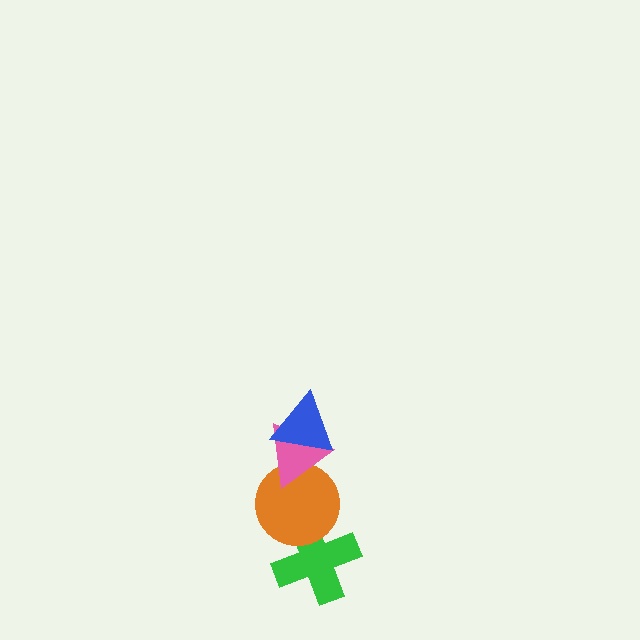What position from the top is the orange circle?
The orange circle is 3rd from the top.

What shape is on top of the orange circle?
The pink triangle is on top of the orange circle.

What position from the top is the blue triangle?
The blue triangle is 1st from the top.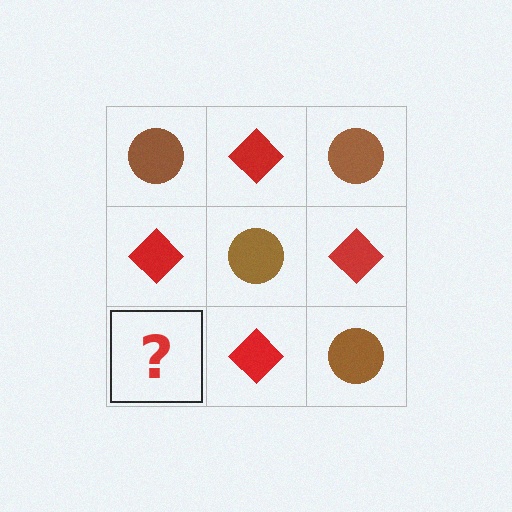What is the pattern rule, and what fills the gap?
The rule is that it alternates brown circle and red diamond in a checkerboard pattern. The gap should be filled with a brown circle.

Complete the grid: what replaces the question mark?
The question mark should be replaced with a brown circle.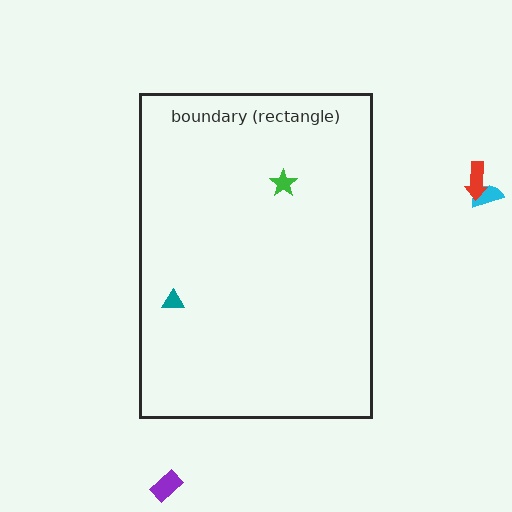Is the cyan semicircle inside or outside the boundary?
Outside.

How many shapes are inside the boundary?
2 inside, 3 outside.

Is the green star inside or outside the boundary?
Inside.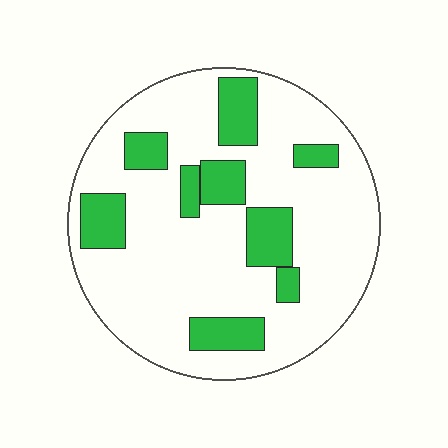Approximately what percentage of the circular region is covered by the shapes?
Approximately 25%.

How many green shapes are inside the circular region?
9.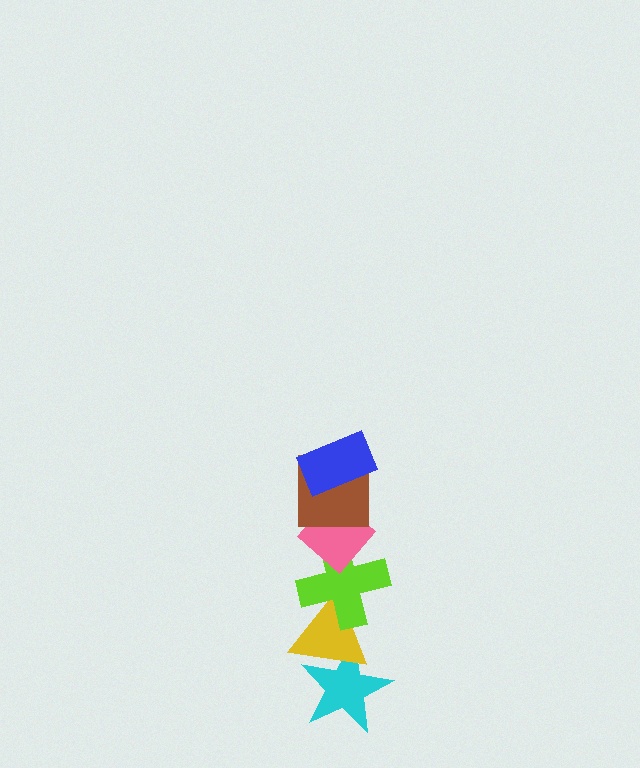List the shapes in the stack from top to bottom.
From top to bottom: the blue rectangle, the brown square, the pink diamond, the lime cross, the yellow triangle, the cyan star.